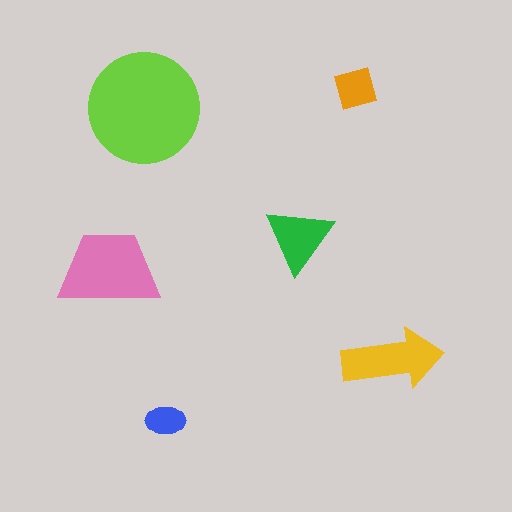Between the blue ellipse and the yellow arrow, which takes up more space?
The yellow arrow.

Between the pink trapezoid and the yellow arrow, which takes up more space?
The pink trapezoid.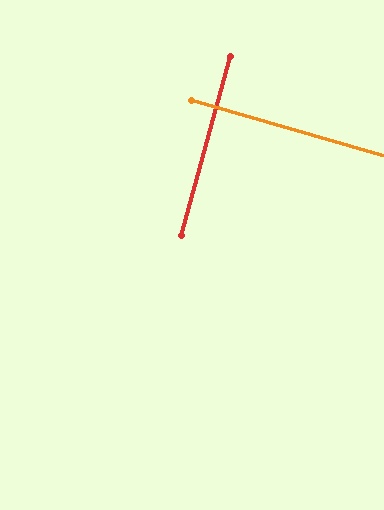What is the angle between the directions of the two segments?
Approximately 89 degrees.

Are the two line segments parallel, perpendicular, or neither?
Perpendicular — they meet at approximately 89°.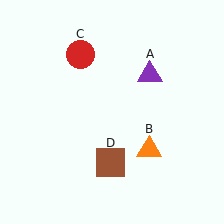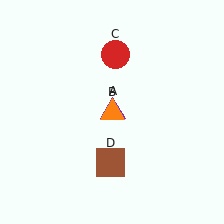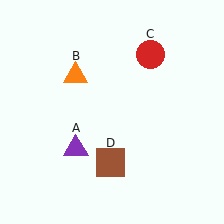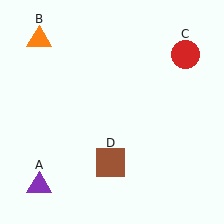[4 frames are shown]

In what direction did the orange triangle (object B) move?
The orange triangle (object B) moved up and to the left.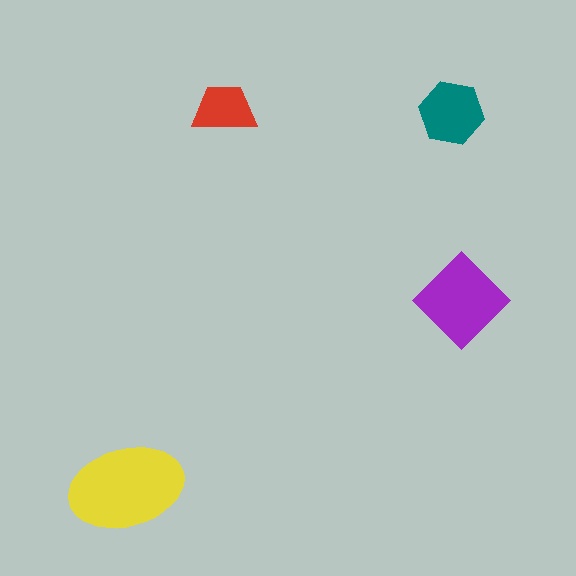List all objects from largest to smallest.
The yellow ellipse, the purple diamond, the teal hexagon, the red trapezoid.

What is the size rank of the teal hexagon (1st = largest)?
3rd.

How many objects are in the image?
There are 4 objects in the image.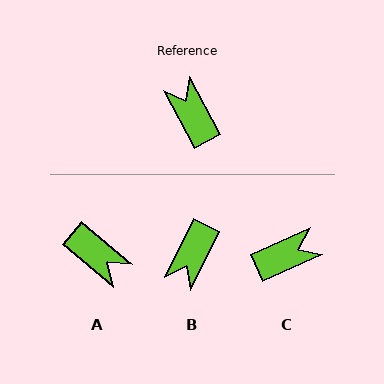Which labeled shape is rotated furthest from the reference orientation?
A, about 158 degrees away.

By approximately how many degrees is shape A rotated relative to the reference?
Approximately 158 degrees clockwise.